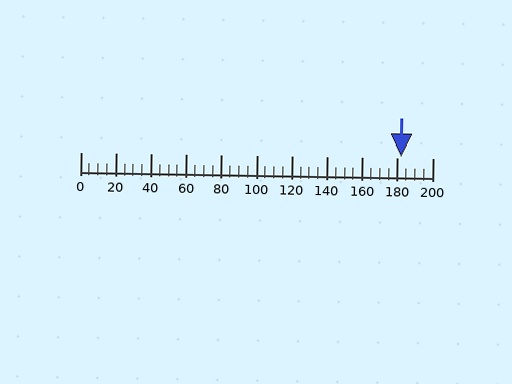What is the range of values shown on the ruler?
The ruler shows values from 0 to 200.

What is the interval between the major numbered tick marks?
The major tick marks are spaced 20 units apart.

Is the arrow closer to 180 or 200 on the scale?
The arrow is closer to 180.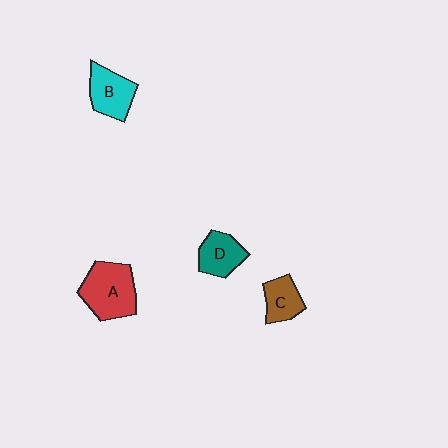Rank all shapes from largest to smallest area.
From largest to smallest: A (red), B (cyan), D (teal), C (brown).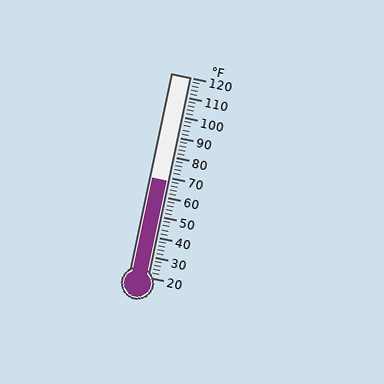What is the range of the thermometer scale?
The thermometer scale ranges from 20°F to 120°F.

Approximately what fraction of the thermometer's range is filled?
The thermometer is filled to approximately 50% of its range.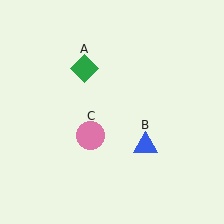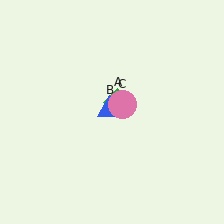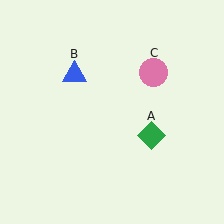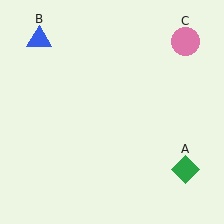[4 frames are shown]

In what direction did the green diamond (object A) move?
The green diamond (object A) moved down and to the right.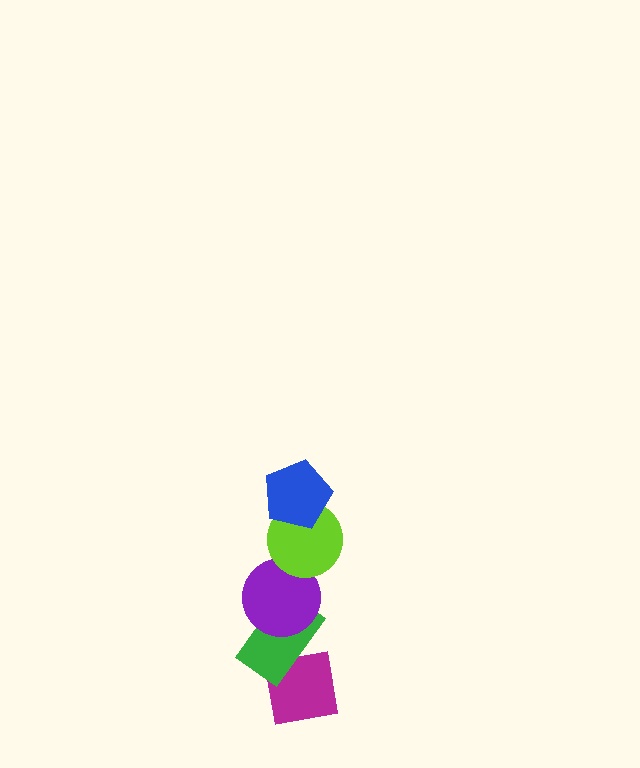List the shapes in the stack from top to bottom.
From top to bottom: the blue pentagon, the lime circle, the purple circle, the green rectangle, the magenta square.